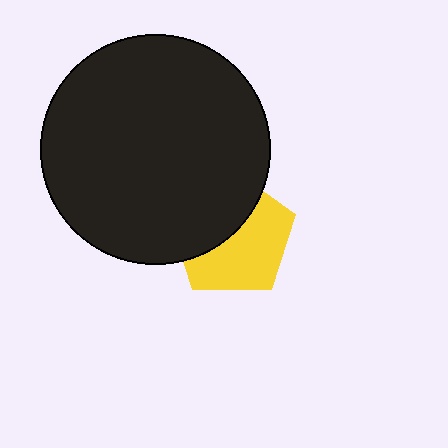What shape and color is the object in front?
The object in front is a black circle.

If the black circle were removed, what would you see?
You would see the complete yellow pentagon.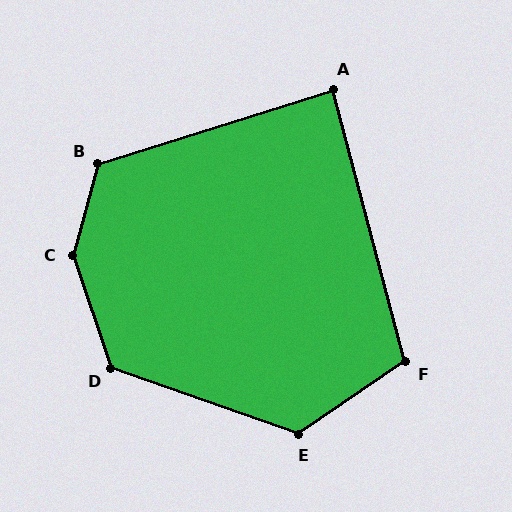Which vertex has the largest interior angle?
C, at approximately 146 degrees.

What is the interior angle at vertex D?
Approximately 128 degrees (obtuse).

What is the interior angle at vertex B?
Approximately 122 degrees (obtuse).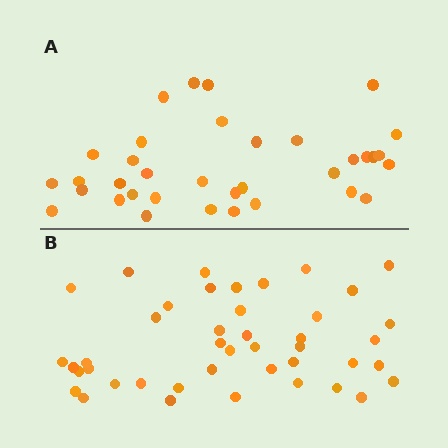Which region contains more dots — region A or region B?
Region B (the bottom region) has more dots.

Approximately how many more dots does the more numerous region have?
Region B has roughly 8 or so more dots than region A.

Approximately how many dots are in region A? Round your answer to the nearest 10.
About 40 dots. (The exact count is 35, which rounds to 40.)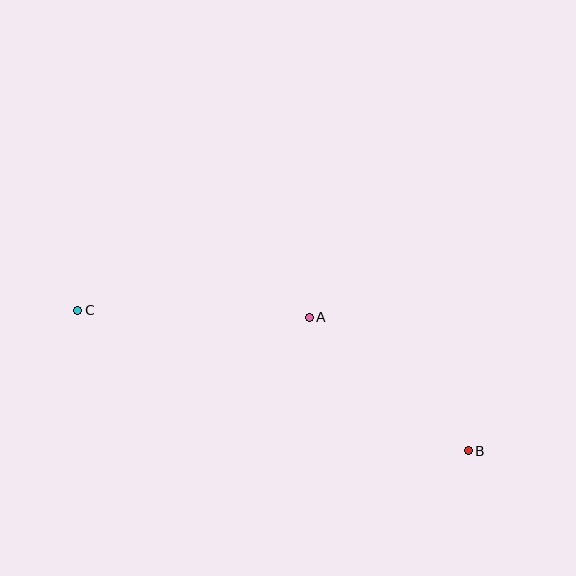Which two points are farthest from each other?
Points B and C are farthest from each other.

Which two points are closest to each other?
Points A and B are closest to each other.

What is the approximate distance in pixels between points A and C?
The distance between A and C is approximately 232 pixels.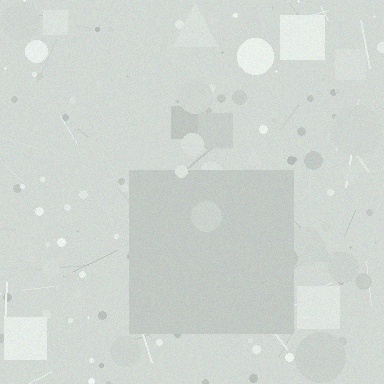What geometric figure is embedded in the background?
A square is embedded in the background.